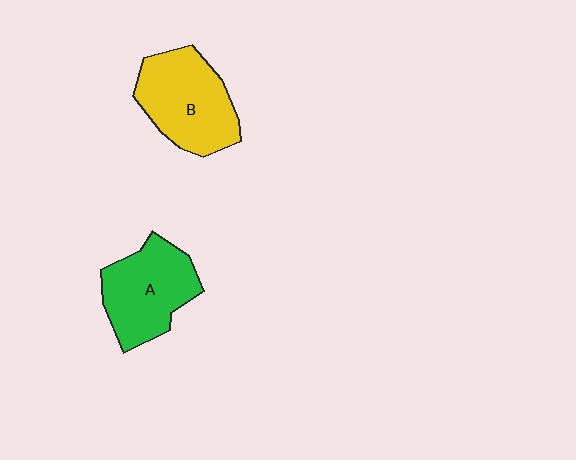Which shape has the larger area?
Shape B (yellow).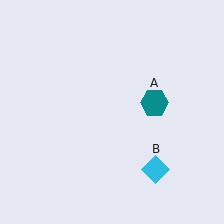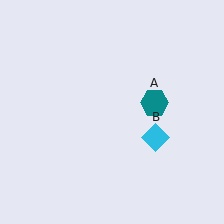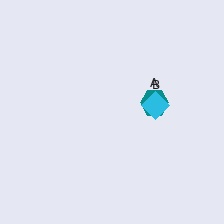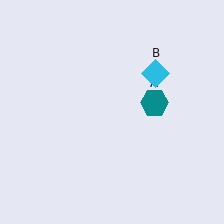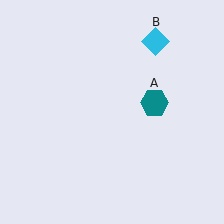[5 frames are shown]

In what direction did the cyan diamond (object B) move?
The cyan diamond (object B) moved up.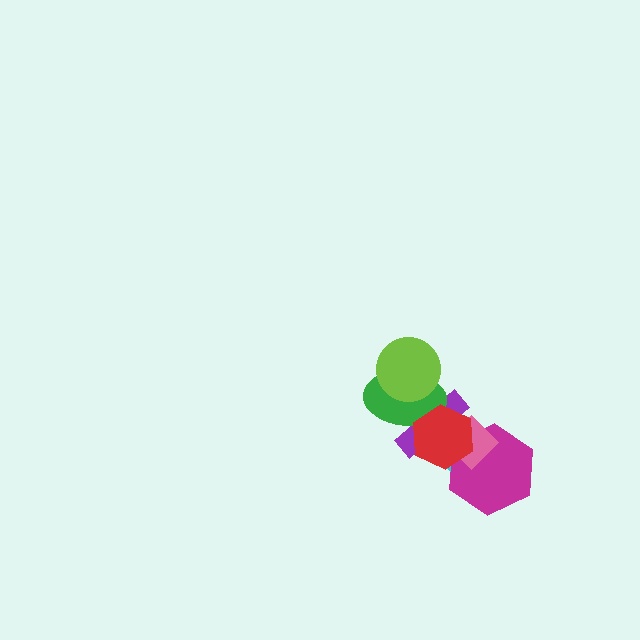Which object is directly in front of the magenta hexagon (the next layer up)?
The pink diamond is directly in front of the magenta hexagon.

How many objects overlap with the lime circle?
2 objects overlap with the lime circle.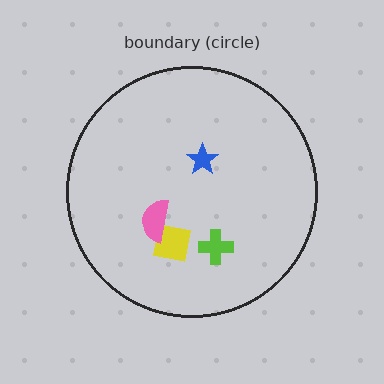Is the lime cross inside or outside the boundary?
Inside.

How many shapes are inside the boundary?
4 inside, 0 outside.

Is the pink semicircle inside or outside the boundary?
Inside.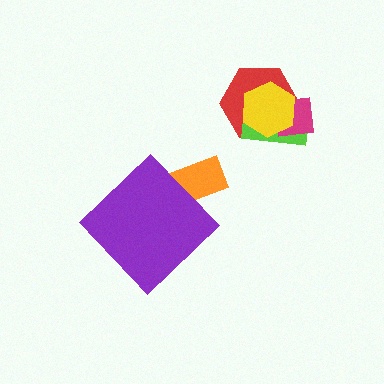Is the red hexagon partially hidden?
Yes, it is partially covered by another shape.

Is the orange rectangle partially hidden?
Yes, it is partially covered by another shape.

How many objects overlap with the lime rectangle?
3 objects overlap with the lime rectangle.